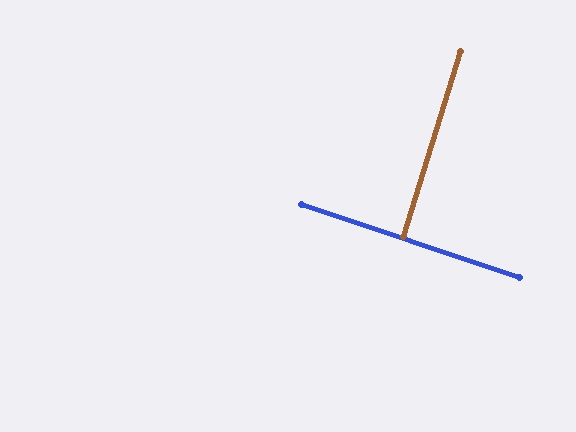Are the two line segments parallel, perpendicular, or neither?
Perpendicular — they meet at approximately 89°.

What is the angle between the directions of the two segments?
Approximately 89 degrees.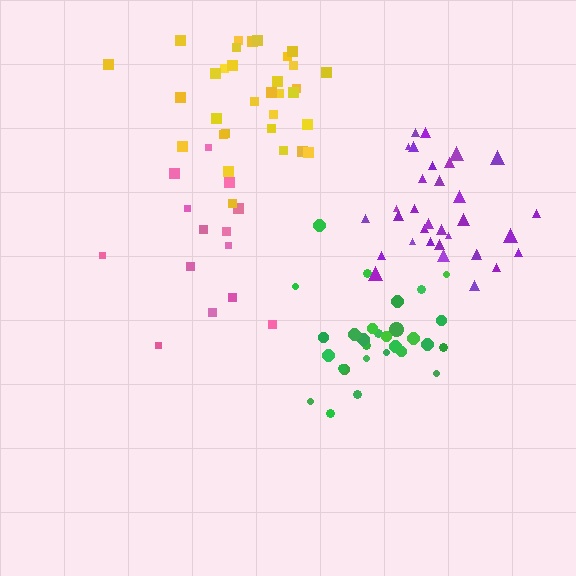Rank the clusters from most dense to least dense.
green, purple, yellow, pink.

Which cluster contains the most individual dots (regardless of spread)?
Purple (33).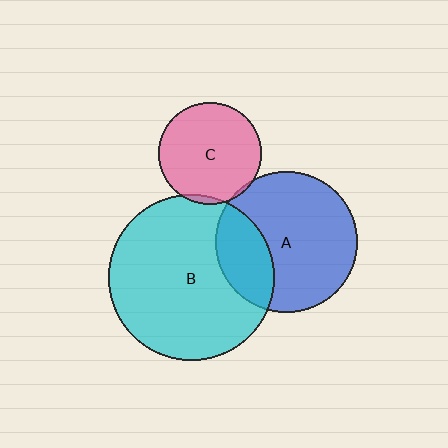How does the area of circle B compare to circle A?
Approximately 1.4 times.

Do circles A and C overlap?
Yes.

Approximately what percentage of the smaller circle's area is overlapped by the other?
Approximately 5%.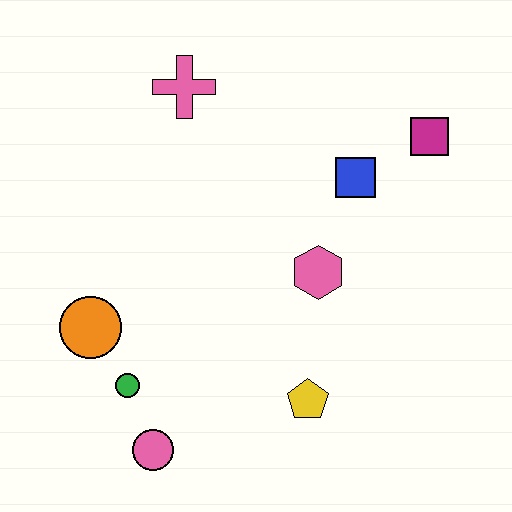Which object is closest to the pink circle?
The green circle is closest to the pink circle.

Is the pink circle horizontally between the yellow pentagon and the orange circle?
Yes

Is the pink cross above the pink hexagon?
Yes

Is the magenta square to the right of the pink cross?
Yes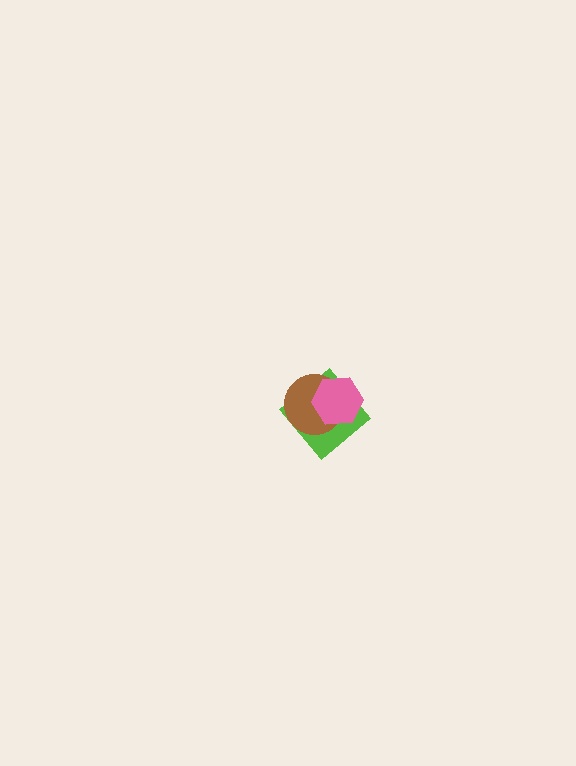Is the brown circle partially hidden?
Yes, it is partially covered by another shape.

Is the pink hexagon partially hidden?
No, no other shape covers it.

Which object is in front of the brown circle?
The pink hexagon is in front of the brown circle.